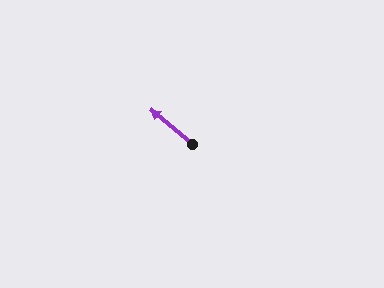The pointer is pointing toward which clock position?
Roughly 10 o'clock.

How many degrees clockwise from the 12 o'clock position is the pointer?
Approximately 310 degrees.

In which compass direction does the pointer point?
Northwest.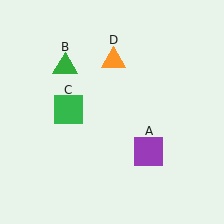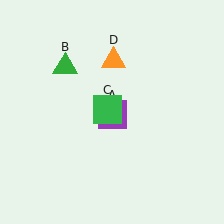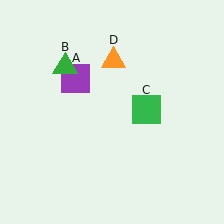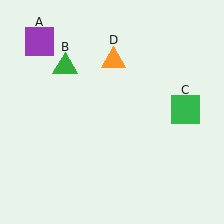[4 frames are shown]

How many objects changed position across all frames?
2 objects changed position: purple square (object A), green square (object C).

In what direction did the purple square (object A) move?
The purple square (object A) moved up and to the left.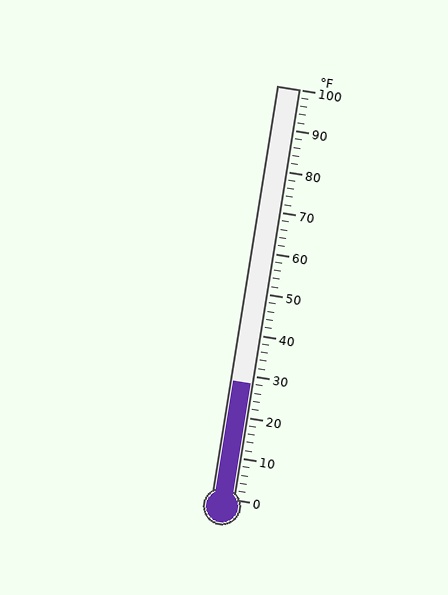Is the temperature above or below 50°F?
The temperature is below 50°F.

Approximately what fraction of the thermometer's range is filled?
The thermometer is filled to approximately 30% of its range.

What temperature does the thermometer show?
The thermometer shows approximately 28°F.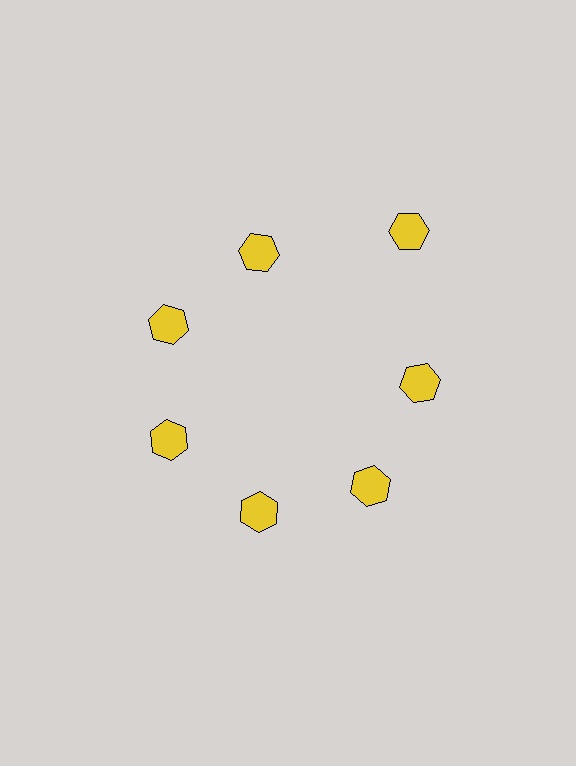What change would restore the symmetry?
The symmetry would be restored by moving it inward, back onto the ring so that all 7 hexagons sit at equal angles and equal distance from the center.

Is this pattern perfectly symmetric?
No. The 7 yellow hexagons are arranged in a ring, but one element near the 1 o'clock position is pushed outward from the center, breaking the 7-fold rotational symmetry.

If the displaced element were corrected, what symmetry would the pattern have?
It would have 7-fold rotational symmetry — the pattern would map onto itself every 51 degrees.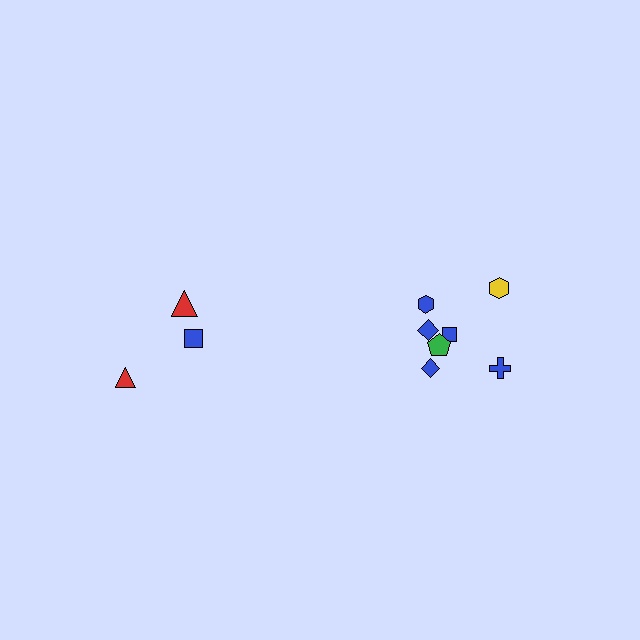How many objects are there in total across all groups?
There are 10 objects.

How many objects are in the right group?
There are 7 objects.